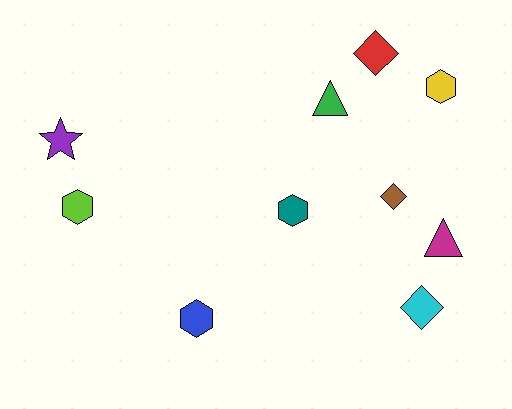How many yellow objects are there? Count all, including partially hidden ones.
There is 1 yellow object.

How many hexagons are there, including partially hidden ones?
There are 4 hexagons.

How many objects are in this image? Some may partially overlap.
There are 10 objects.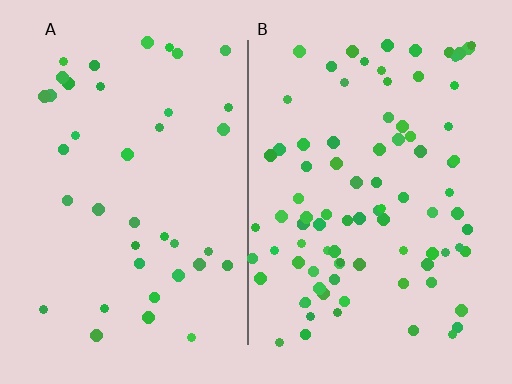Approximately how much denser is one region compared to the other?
Approximately 2.2× — region B over region A.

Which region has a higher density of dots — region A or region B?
B (the right).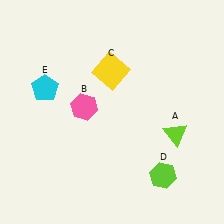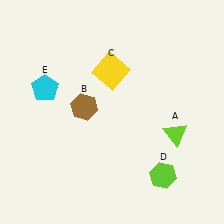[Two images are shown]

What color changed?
The hexagon (B) changed from pink in Image 1 to brown in Image 2.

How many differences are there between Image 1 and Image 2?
There is 1 difference between the two images.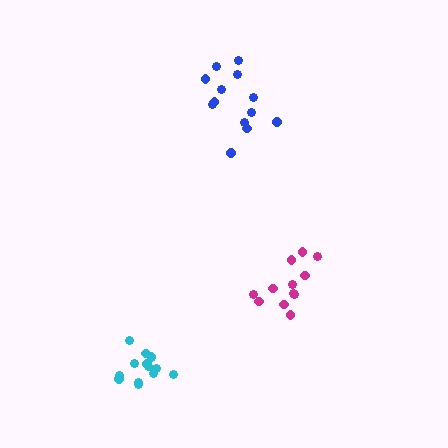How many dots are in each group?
Group 1: 13 dots, Group 2: 12 dots, Group 3: 14 dots (39 total).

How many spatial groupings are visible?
There are 3 spatial groupings.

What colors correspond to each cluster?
The clusters are colored: blue, magenta, cyan.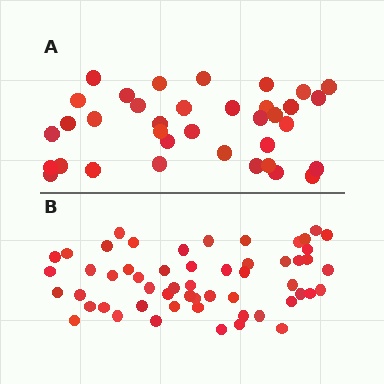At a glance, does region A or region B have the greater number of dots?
Region B (the bottom region) has more dots.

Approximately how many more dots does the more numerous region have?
Region B has approximately 20 more dots than region A.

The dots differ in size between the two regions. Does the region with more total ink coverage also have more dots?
No. Region A has more total ink coverage because its dots are larger, but region B actually contains more individual dots. Total area can be misleading — the number of items is what matters here.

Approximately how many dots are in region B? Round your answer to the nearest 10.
About 60 dots. (The exact count is 55, which rounds to 60.)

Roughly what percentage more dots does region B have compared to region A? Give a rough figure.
About 55% more.